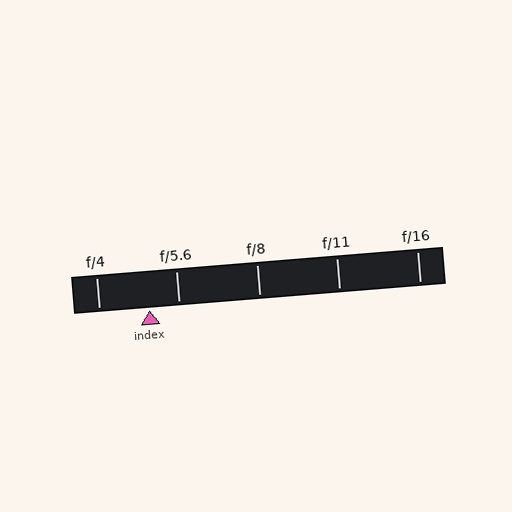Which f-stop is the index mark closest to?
The index mark is closest to f/5.6.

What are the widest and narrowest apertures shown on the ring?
The widest aperture shown is f/4 and the narrowest is f/16.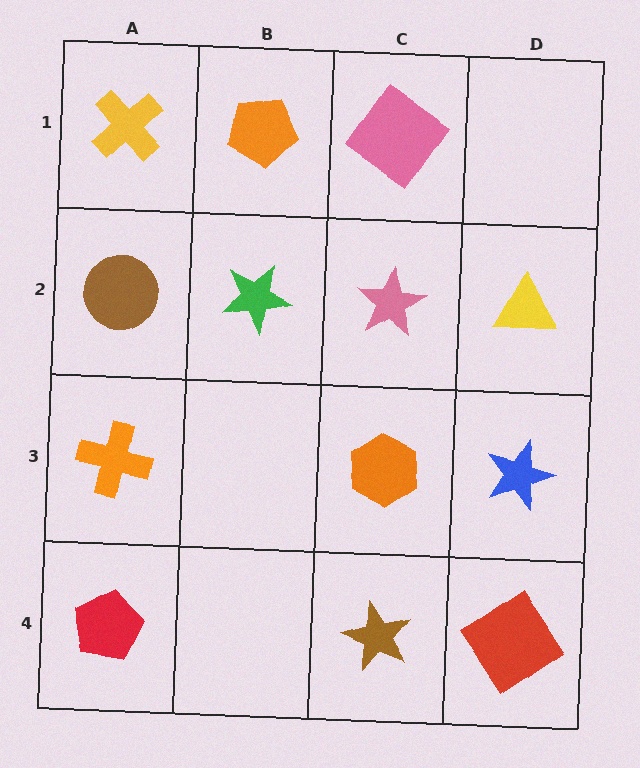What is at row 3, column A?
An orange cross.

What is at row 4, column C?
A brown star.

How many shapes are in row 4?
3 shapes.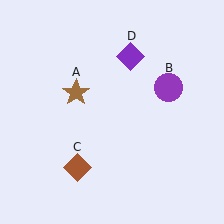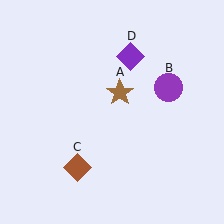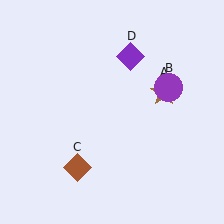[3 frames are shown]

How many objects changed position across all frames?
1 object changed position: brown star (object A).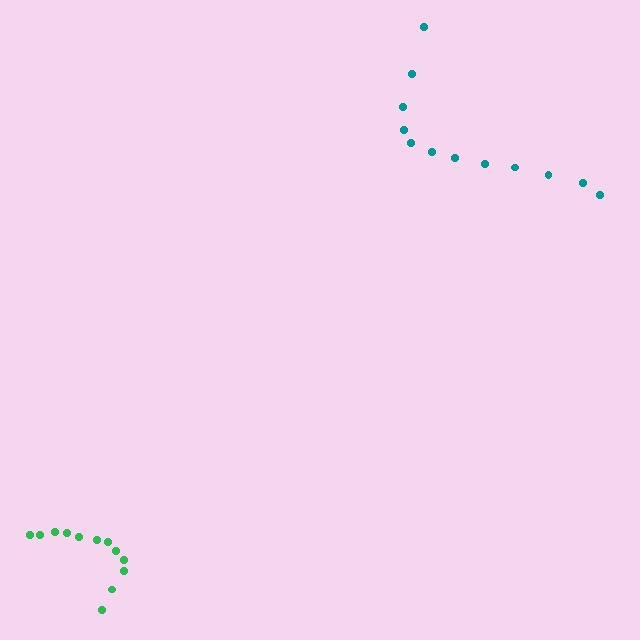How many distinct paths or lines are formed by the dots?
There are 2 distinct paths.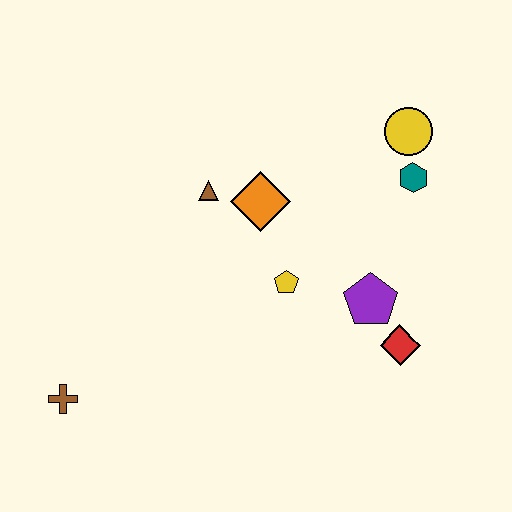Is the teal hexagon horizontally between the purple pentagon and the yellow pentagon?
No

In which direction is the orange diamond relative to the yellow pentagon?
The orange diamond is above the yellow pentagon.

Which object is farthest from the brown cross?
The yellow circle is farthest from the brown cross.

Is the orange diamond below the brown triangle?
Yes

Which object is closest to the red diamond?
The purple pentagon is closest to the red diamond.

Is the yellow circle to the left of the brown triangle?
No